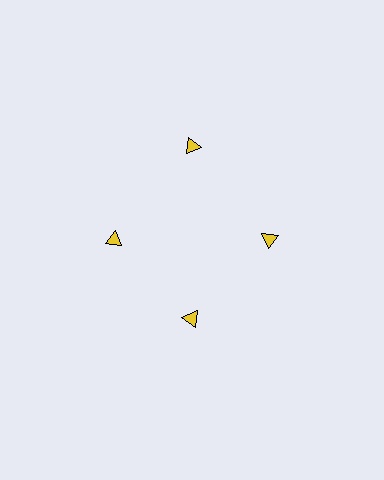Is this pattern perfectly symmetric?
No. The 4 yellow triangles are arranged in a ring, but one element near the 12 o'clock position is pushed outward from the center, breaking the 4-fold rotational symmetry.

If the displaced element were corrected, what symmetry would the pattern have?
It would have 4-fold rotational symmetry — the pattern would map onto itself every 90 degrees.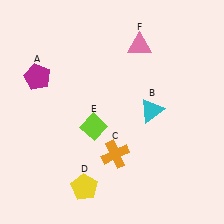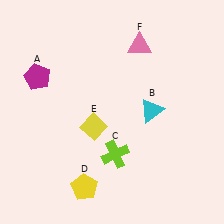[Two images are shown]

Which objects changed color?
C changed from orange to lime. E changed from lime to yellow.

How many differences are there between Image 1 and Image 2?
There are 2 differences between the two images.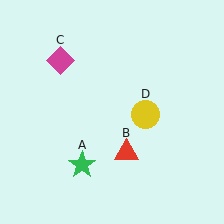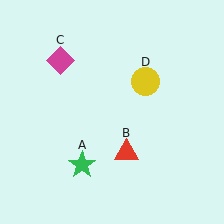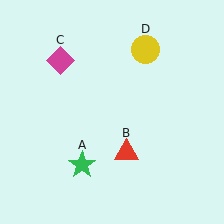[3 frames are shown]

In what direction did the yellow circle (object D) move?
The yellow circle (object D) moved up.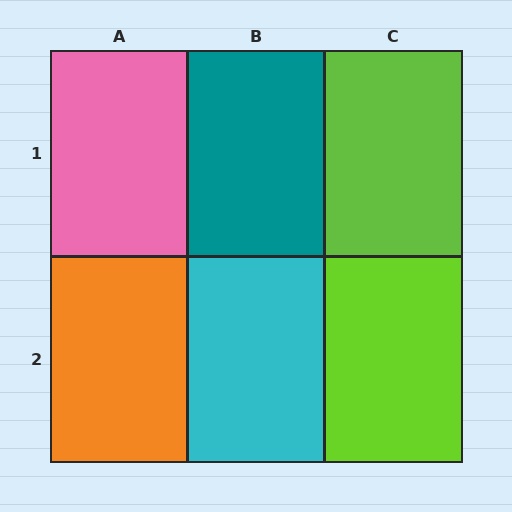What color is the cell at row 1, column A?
Pink.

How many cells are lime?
2 cells are lime.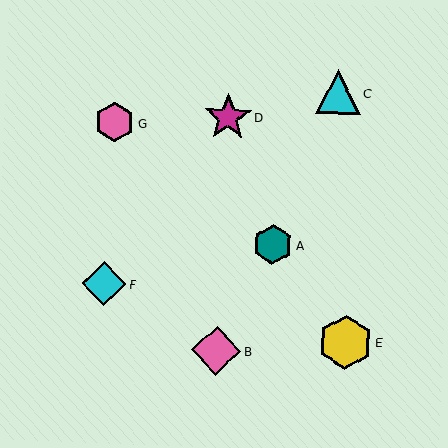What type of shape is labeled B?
Shape B is a pink diamond.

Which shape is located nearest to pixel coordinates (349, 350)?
The yellow hexagon (labeled E) at (345, 342) is nearest to that location.